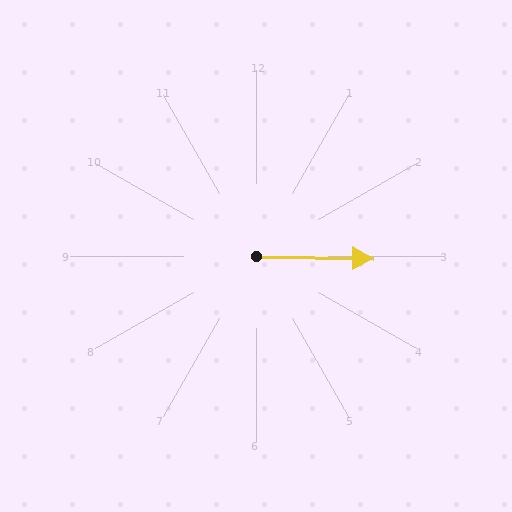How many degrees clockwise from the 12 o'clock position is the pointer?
Approximately 91 degrees.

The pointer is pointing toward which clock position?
Roughly 3 o'clock.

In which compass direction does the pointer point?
East.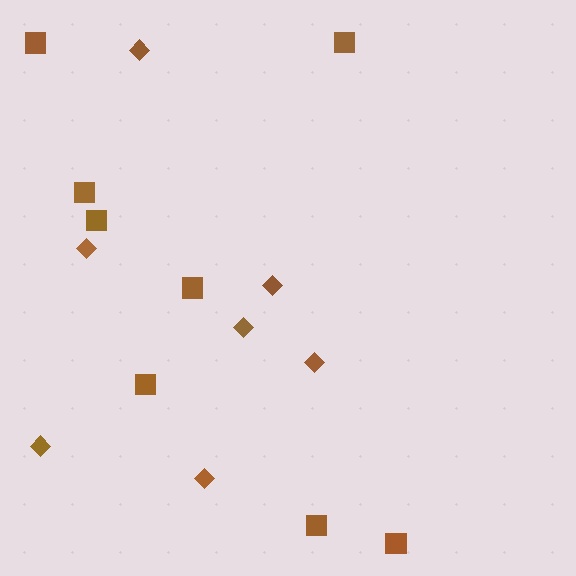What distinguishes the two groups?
There are 2 groups: one group of squares (8) and one group of diamonds (7).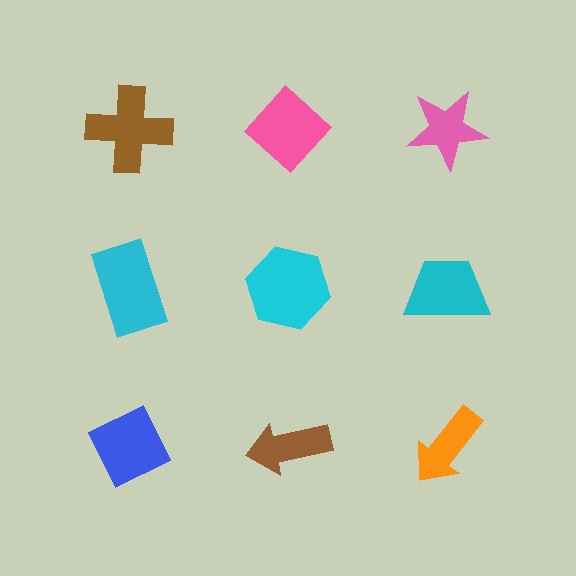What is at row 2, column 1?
A cyan rectangle.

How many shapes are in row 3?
3 shapes.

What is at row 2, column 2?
A cyan hexagon.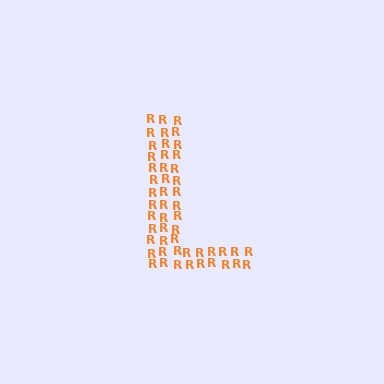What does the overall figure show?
The overall figure shows the letter L.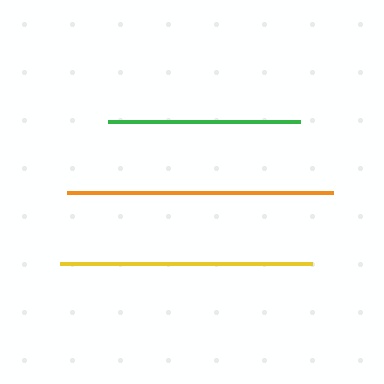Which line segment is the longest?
The orange line is the longest at approximately 266 pixels.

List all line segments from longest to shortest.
From longest to shortest: orange, yellow, green.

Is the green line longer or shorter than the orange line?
The orange line is longer than the green line.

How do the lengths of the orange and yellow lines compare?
The orange and yellow lines are approximately the same length.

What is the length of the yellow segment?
The yellow segment is approximately 251 pixels long.